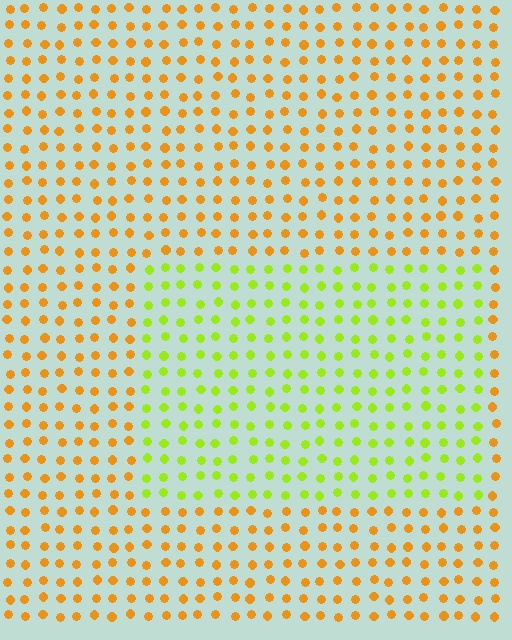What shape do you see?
I see a rectangle.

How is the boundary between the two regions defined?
The boundary is defined purely by a slight shift in hue (about 50 degrees). Spacing, size, and orientation are identical on both sides.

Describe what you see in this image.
The image is filled with small orange elements in a uniform arrangement. A rectangle-shaped region is visible where the elements are tinted to a slightly different hue, forming a subtle color boundary.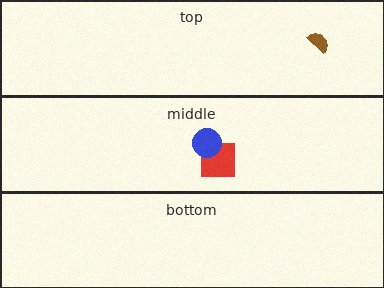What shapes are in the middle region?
The red square, the blue circle.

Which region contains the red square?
The middle region.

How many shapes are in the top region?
1.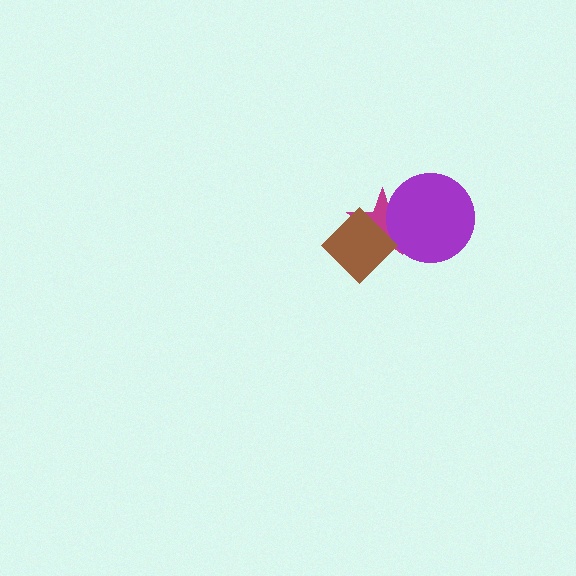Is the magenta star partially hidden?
Yes, it is partially covered by another shape.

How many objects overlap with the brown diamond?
1 object overlaps with the brown diamond.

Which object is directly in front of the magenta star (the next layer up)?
The purple circle is directly in front of the magenta star.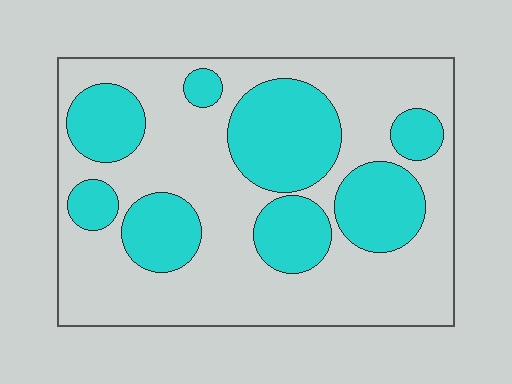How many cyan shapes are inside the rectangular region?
8.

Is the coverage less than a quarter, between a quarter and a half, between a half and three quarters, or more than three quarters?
Between a quarter and a half.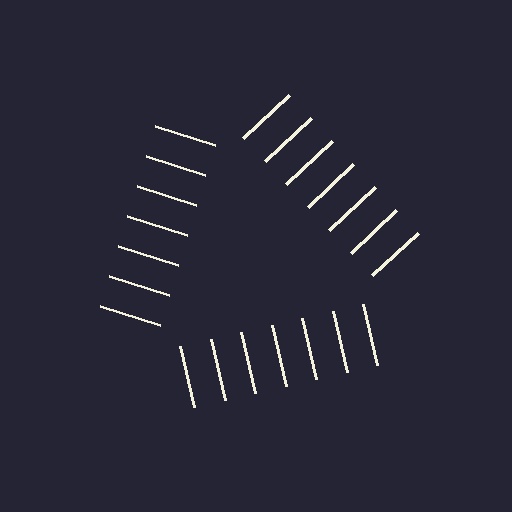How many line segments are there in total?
21 — 7 along each of the 3 edges.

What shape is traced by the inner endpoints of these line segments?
An illusory triangle — the line segments terminate on its edges but no continuous stroke is drawn.